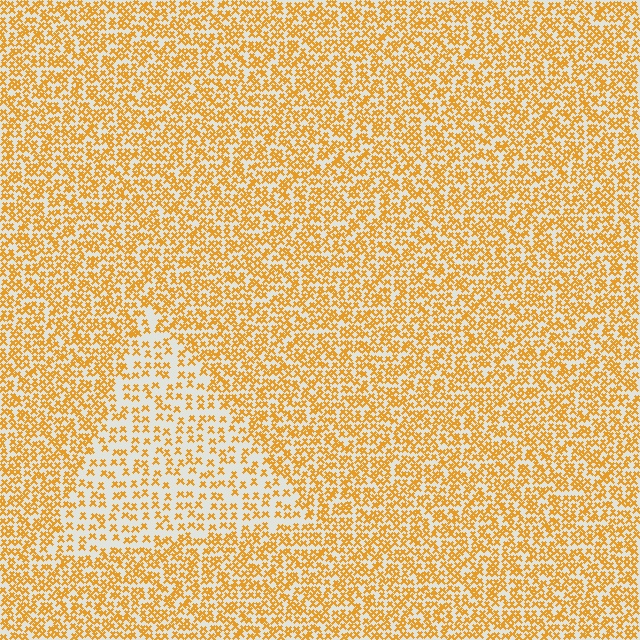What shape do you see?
I see a triangle.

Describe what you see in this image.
The image contains small orange elements arranged at two different densities. A triangle-shaped region is visible where the elements are less densely packed than the surrounding area.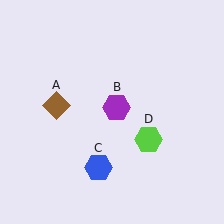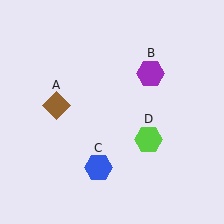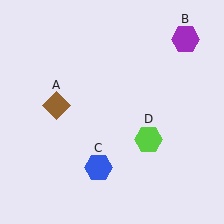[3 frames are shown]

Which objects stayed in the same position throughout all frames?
Brown diamond (object A) and blue hexagon (object C) and lime hexagon (object D) remained stationary.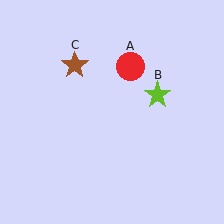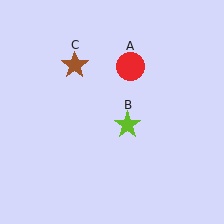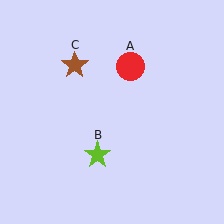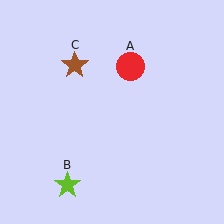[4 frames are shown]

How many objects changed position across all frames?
1 object changed position: lime star (object B).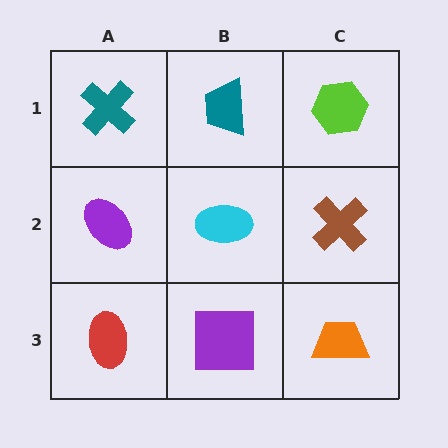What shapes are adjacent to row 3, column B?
A cyan ellipse (row 2, column B), a red ellipse (row 3, column A), an orange trapezoid (row 3, column C).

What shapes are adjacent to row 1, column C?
A brown cross (row 2, column C), a teal trapezoid (row 1, column B).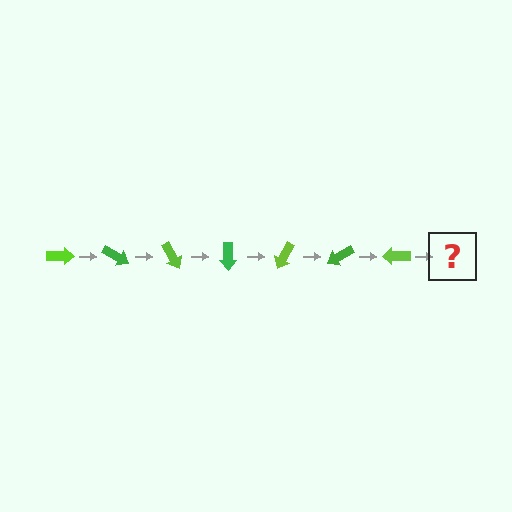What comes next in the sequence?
The next element should be a green arrow, rotated 210 degrees from the start.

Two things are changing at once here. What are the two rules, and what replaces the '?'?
The two rules are that it rotates 30 degrees each step and the color cycles through lime and green. The '?' should be a green arrow, rotated 210 degrees from the start.